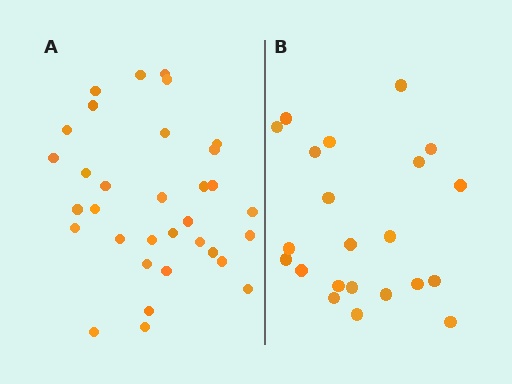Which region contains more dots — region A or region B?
Region A (the left region) has more dots.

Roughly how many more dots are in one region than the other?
Region A has roughly 12 or so more dots than region B.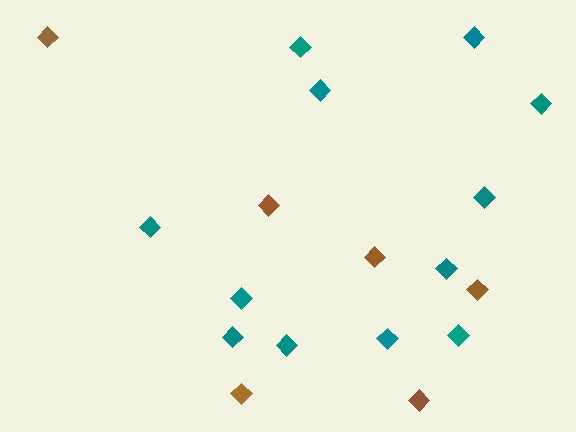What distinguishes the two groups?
There are 2 groups: one group of teal diamonds (12) and one group of brown diamonds (6).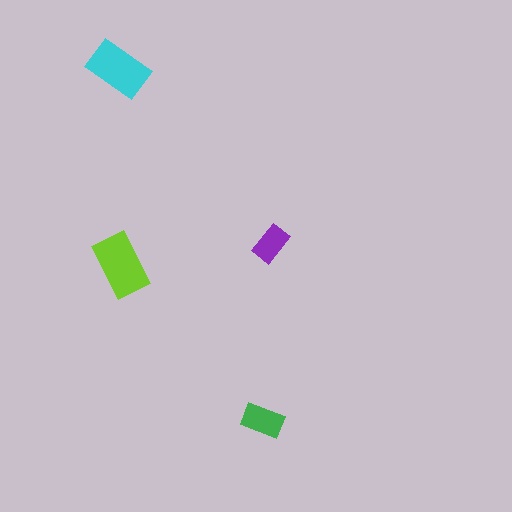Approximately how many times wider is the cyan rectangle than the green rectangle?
About 1.5 times wider.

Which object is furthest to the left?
The cyan rectangle is leftmost.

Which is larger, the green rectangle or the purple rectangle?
The green one.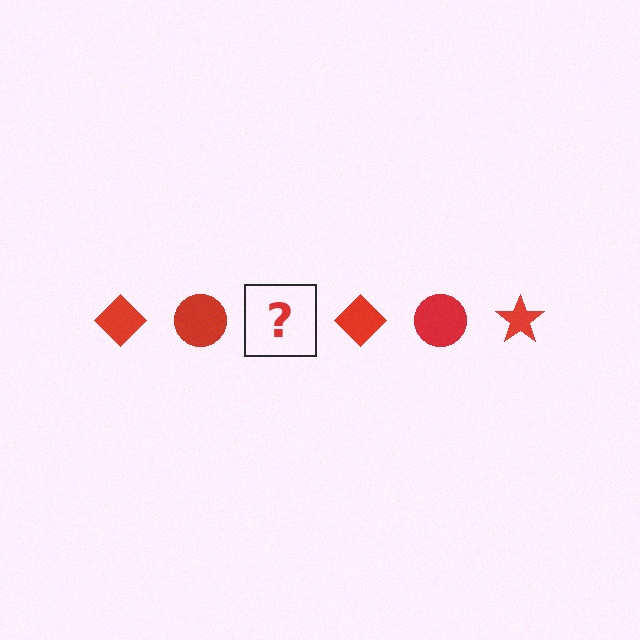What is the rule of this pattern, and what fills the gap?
The rule is that the pattern cycles through diamond, circle, star shapes in red. The gap should be filled with a red star.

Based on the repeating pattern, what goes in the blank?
The blank should be a red star.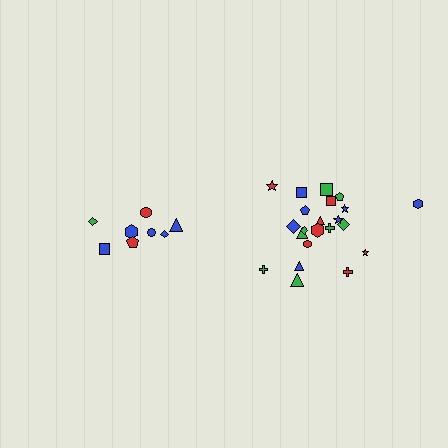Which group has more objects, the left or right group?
The right group.